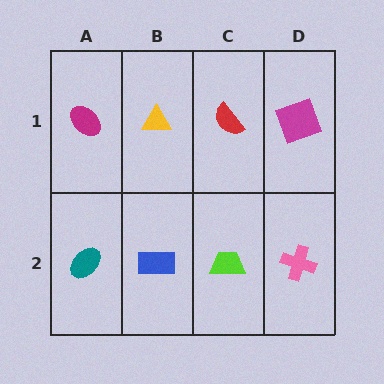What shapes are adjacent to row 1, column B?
A blue rectangle (row 2, column B), a magenta ellipse (row 1, column A), a red semicircle (row 1, column C).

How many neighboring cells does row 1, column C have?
3.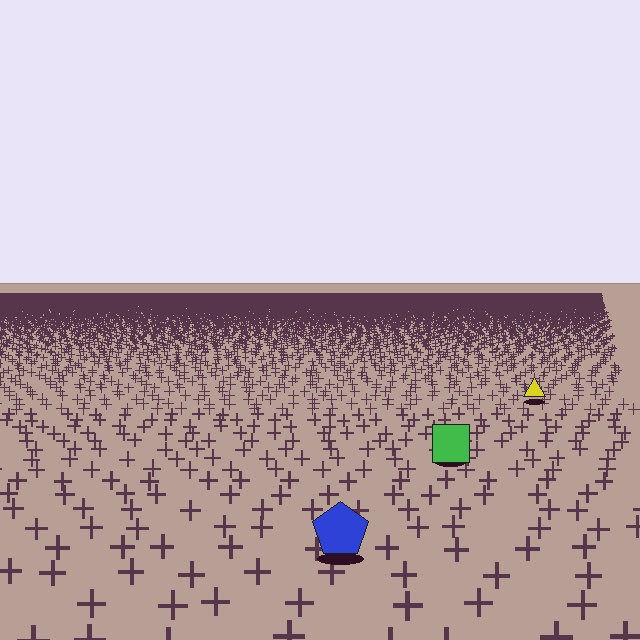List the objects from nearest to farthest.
From nearest to farthest: the blue pentagon, the green square, the yellow triangle.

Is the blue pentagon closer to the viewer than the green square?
Yes. The blue pentagon is closer — you can tell from the texture gradient: the ground texture is coarser near it.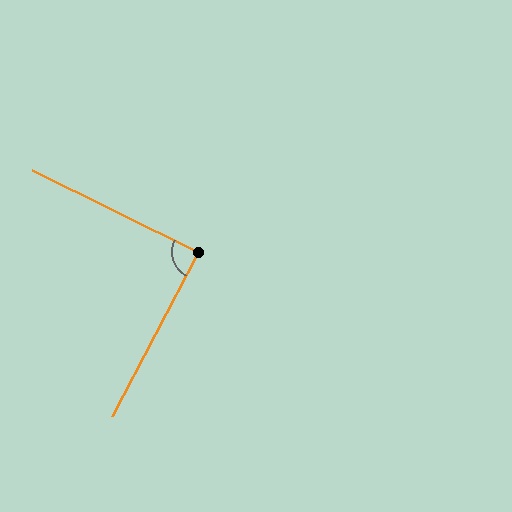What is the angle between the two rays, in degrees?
Approximately 89 degrees.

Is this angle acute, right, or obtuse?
It is approximately a right angle.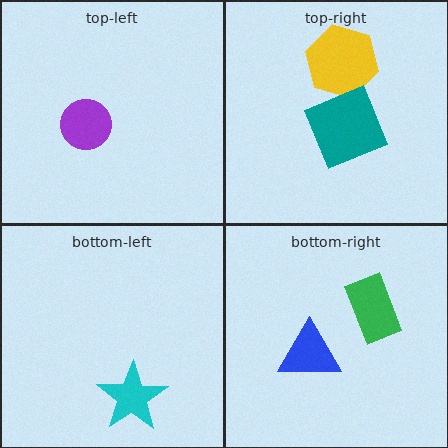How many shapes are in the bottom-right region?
2.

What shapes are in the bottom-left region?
The cyan star.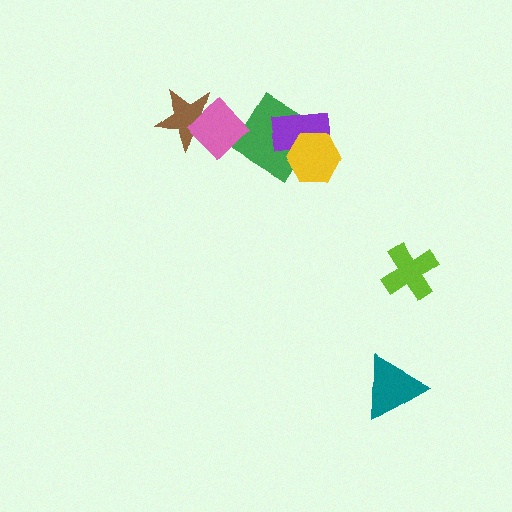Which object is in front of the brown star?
The pink diamond is in front of the brown star.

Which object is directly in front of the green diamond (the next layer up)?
The purple rectangle is directly in front of the green diamond.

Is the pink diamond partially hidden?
No, no other shape covers it.